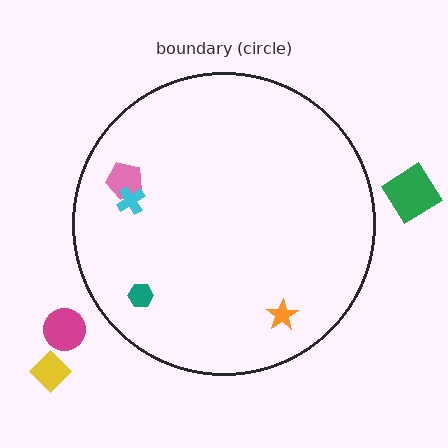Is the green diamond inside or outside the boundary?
Outside.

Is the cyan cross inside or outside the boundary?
Inside.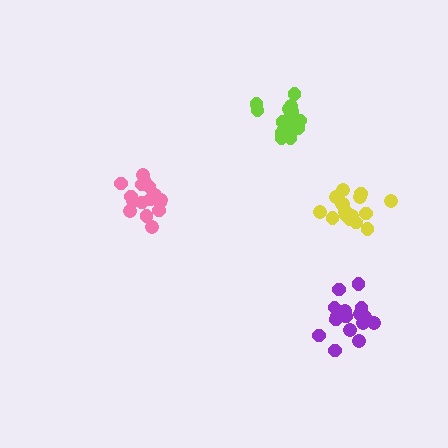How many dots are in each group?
Group 1: 17 dots, Group 2: 17 dots, Group 3: 18 dots, Group 4: 16 dots (68 total).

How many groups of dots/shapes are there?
There are 4 groups.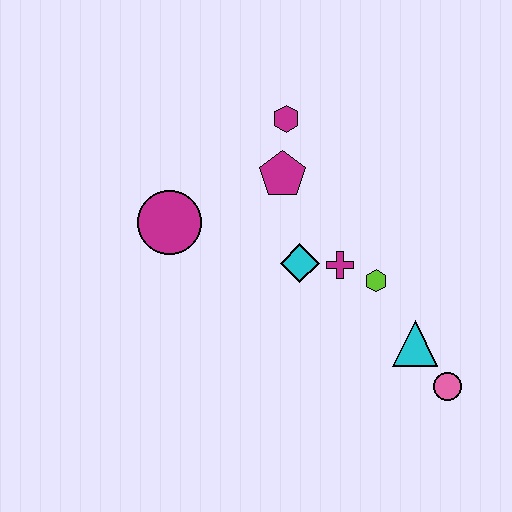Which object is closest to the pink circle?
The cyan triangle is closest to the pink circle.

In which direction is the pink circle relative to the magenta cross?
The pink circle is below the magenta cross.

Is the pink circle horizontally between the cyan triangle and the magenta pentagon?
No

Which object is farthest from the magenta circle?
The pink circle is farthest from the magenta circle.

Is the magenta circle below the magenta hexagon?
Yes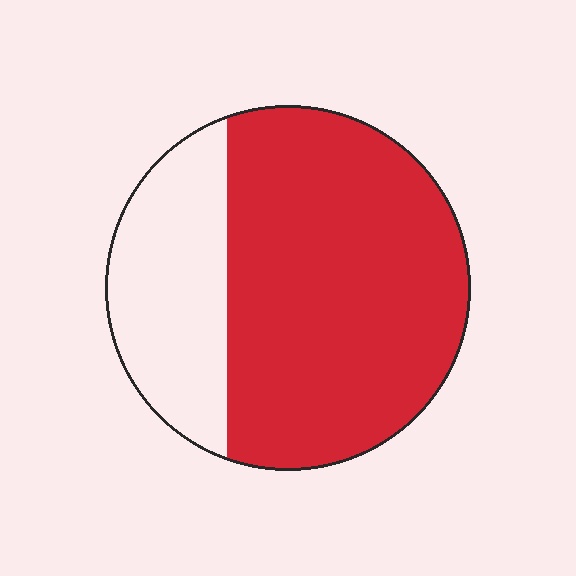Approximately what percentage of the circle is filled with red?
Approximately 70%.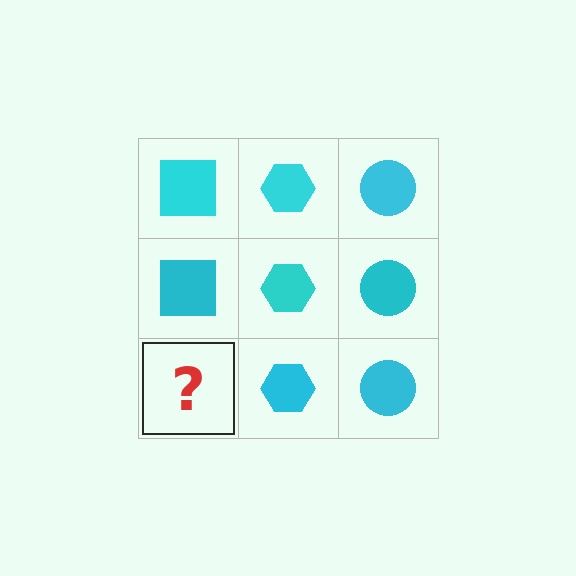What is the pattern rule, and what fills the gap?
The rule is that each column has a consistent shape. The gap should be filled with a cyan square.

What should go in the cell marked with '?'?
The missing cell should contain a cyan square.